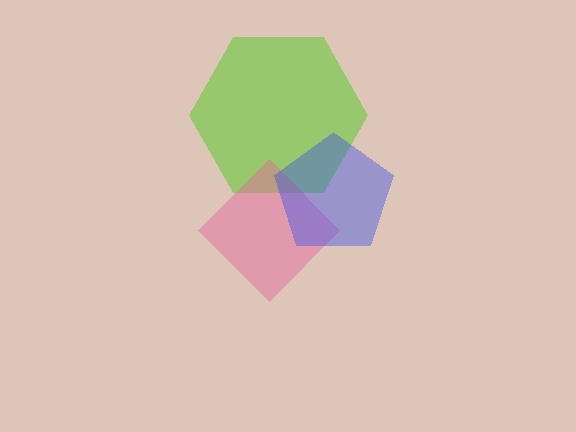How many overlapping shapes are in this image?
There are 3 overlapping shapes in the image.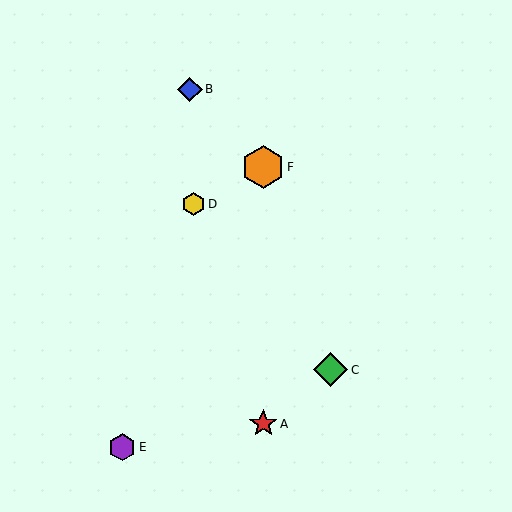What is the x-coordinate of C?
Object C is at x≈331.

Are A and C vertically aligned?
No, A is at x≈263 and C is at x≈331.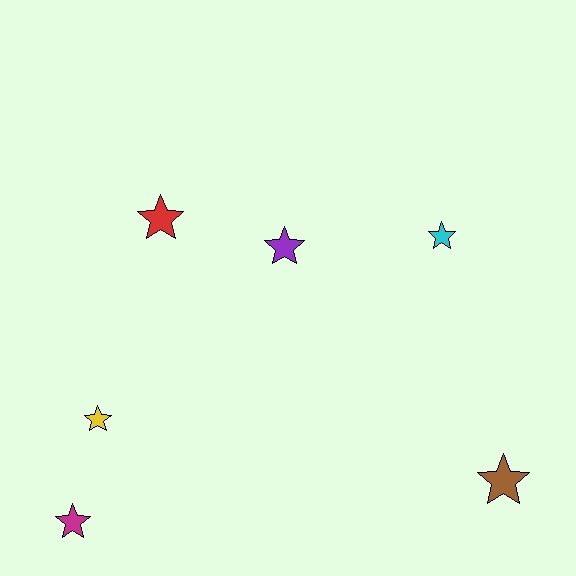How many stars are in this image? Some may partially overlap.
There are 6 stars.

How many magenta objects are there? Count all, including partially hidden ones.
There is 1 magenta object.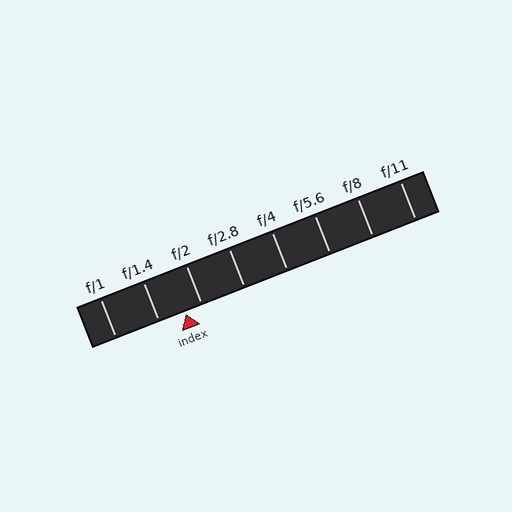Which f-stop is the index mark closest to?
The index mark is closest to f/2.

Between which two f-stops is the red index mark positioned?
The index mark is between f/1.4 and f/2.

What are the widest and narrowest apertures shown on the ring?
The widest aperture shown is f/1 and the narrowest is f/11.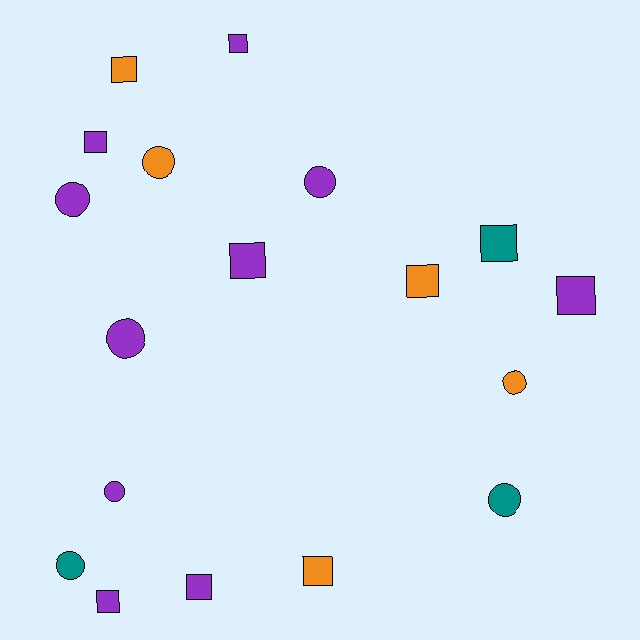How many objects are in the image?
There are 18 objects.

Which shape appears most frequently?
Square, with 10 objects.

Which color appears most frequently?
Purple, with 10 objects.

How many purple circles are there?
There are 4 purple circles.